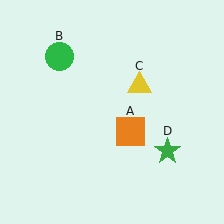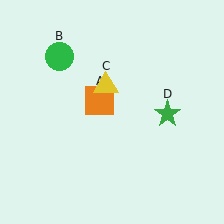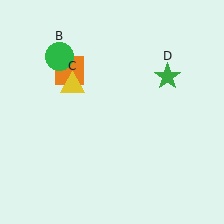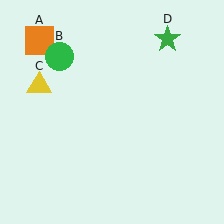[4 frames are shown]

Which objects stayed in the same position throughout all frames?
Green circle (object B) remained stationary.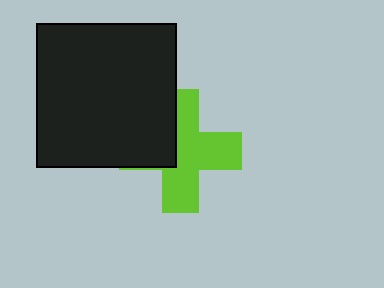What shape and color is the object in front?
The object in front is a black rectangle.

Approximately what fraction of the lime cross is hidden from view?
Roughly 35% of the lime cross is hidden behind the black rectangle.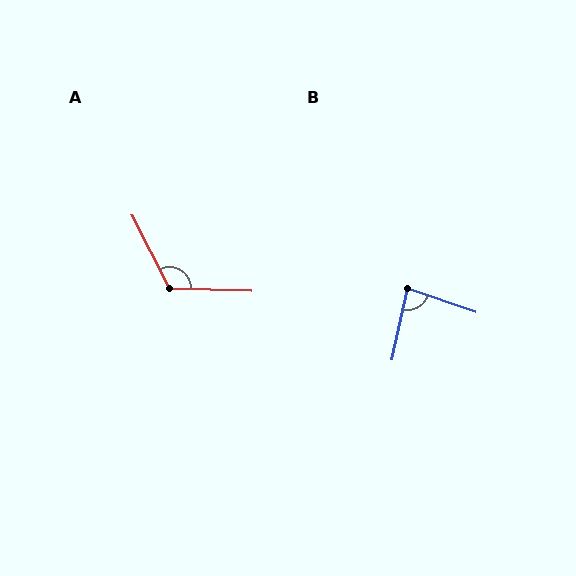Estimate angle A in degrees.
Approximately 118 degrees.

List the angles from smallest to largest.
B (83°), A (118°).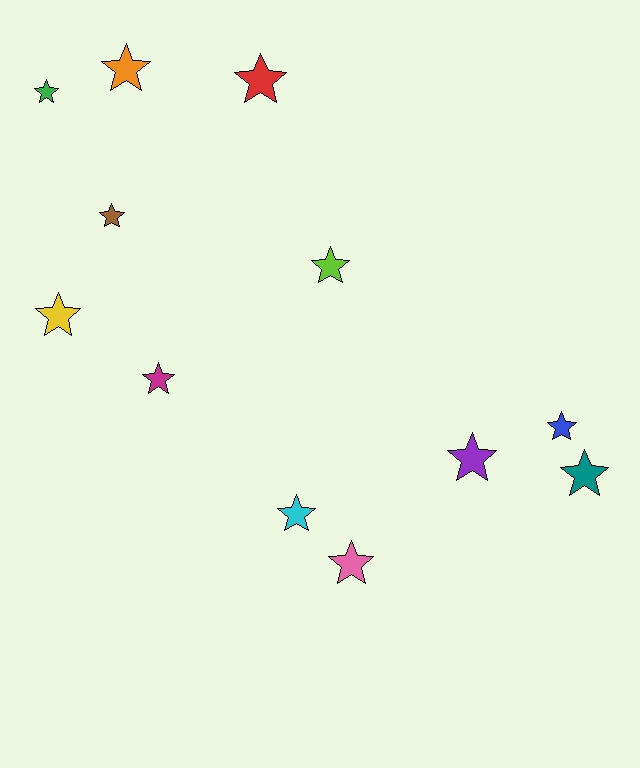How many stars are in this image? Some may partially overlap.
There are 12 stars.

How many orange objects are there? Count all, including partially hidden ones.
There is 1 orange object.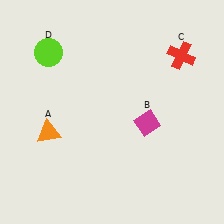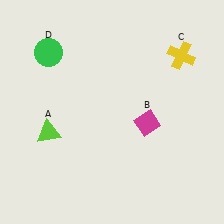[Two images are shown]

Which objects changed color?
A changed from orange to lime. C changed from red to yellow. D changed from lime to green.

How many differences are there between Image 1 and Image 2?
There are 3 differences between the two images.